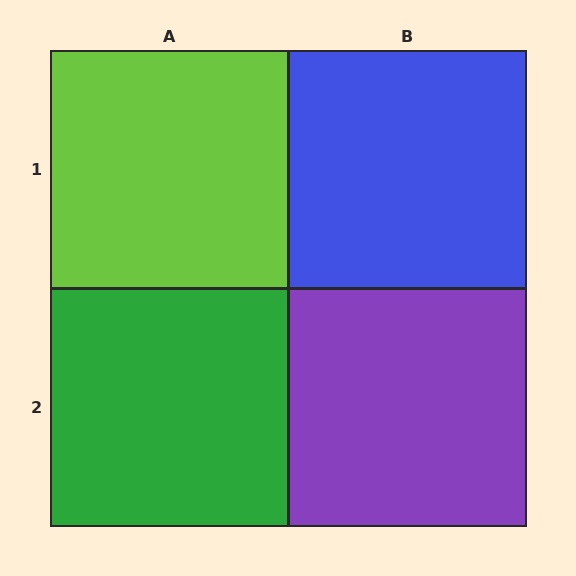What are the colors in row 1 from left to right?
Lime, blue.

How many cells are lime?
1 cell is lime.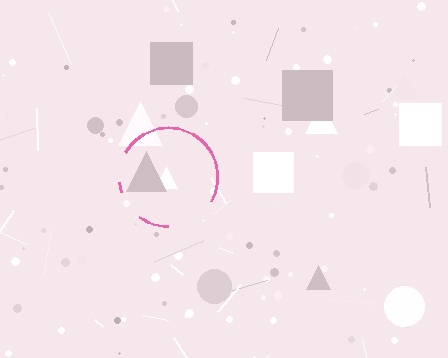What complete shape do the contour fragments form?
The contour fragments form a circle.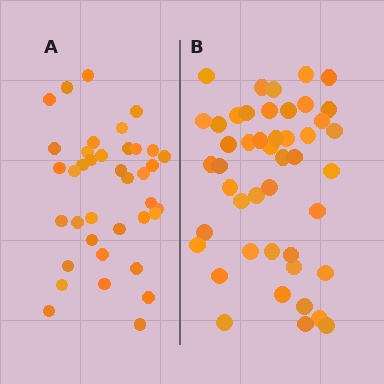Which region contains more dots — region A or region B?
Region B (the right region) has more dots.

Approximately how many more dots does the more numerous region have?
Region B has roughly 8 or so more dots than region A.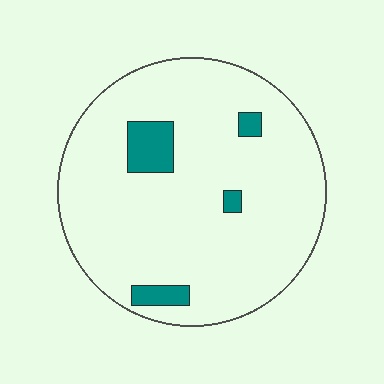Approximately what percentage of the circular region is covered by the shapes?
Approximately 10%.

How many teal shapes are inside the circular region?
4.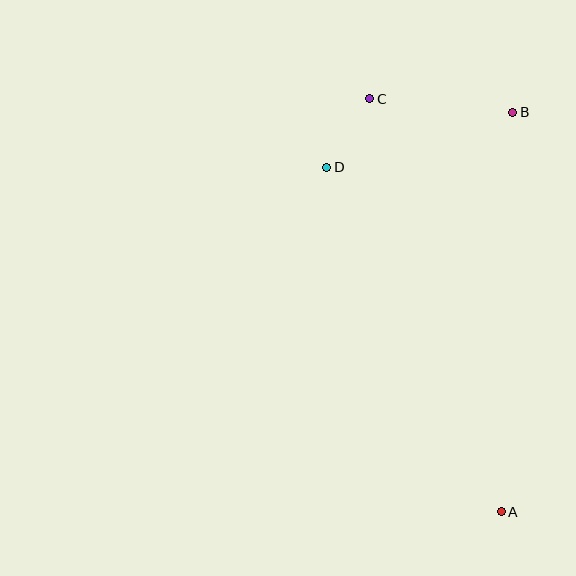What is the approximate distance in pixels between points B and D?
The distance between B and D is approximately 194 pixels.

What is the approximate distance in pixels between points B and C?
The distance between B and C is approximately 144 pixels.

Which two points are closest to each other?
Points C and D are closest to each other.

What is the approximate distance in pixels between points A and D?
The distance between A and D is approximately 386 pixels.